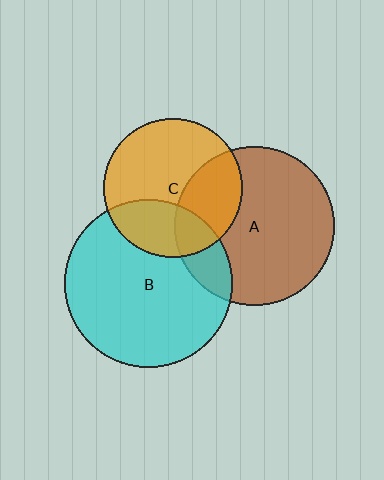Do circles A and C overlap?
Yes.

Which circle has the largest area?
Circle B (cyan).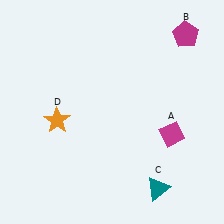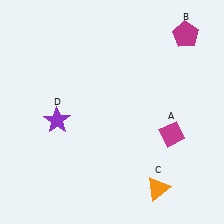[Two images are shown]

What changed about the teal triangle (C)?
In Image 1, C is teal. In Image 2, it changed to orange.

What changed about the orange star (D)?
In Image 1, D is orange. In Image 2, it changed to purple.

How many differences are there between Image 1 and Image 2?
There are 2 differences between the two images.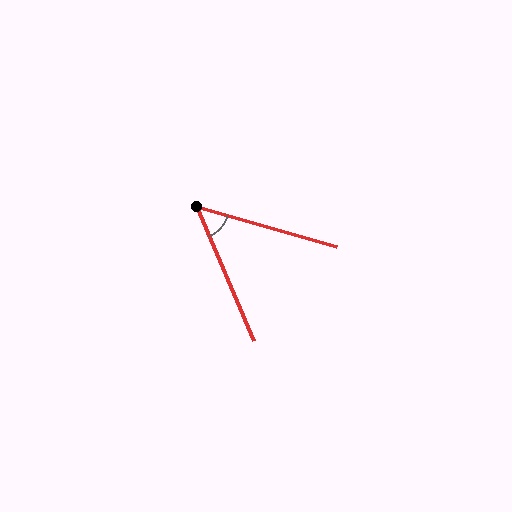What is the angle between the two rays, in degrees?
Approximately 51 degrees.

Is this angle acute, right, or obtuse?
It is acute.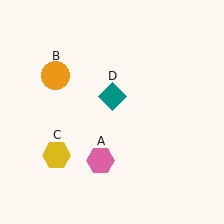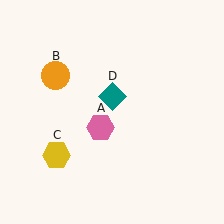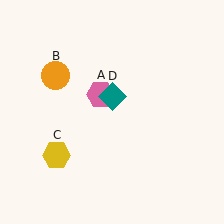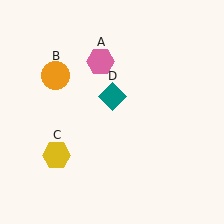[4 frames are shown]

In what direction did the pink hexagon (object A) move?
The pink hexagon (object A) moved up.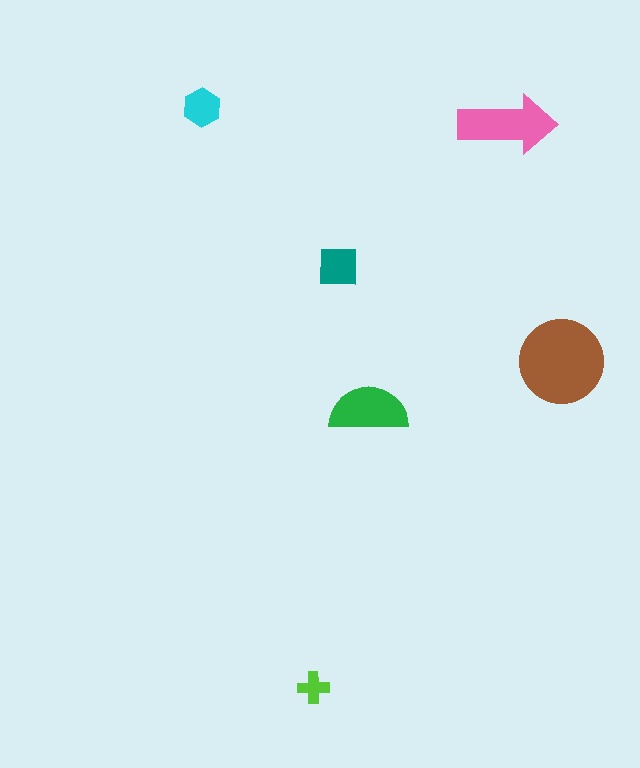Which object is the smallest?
The lime cross.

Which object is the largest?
The brown circle.